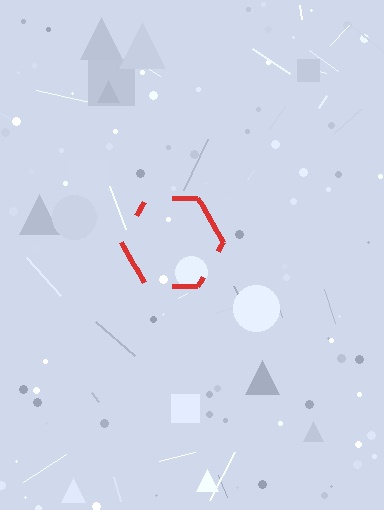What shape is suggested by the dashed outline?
The dashed outline suggests a hexagon.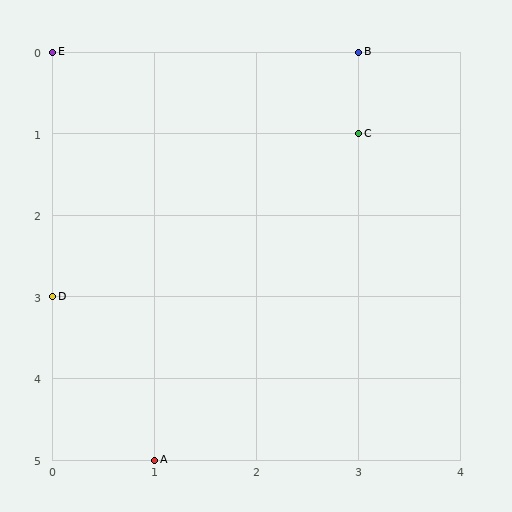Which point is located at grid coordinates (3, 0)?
Point B is at (3, 0).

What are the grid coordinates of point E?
Point E is at grid coordinates (0, 0).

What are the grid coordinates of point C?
Point C is at grid coordinates (3, 1).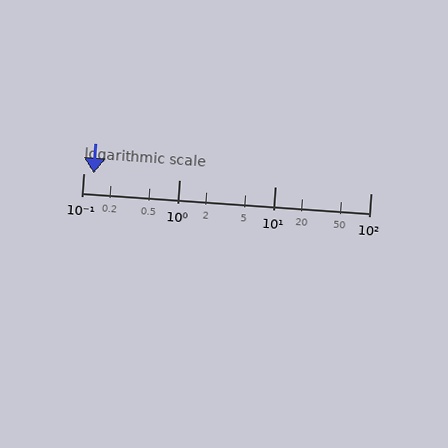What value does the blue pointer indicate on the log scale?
The pointer indicates approximately 0.13.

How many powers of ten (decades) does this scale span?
The scale spans 3 decades, from 0.1 to 100.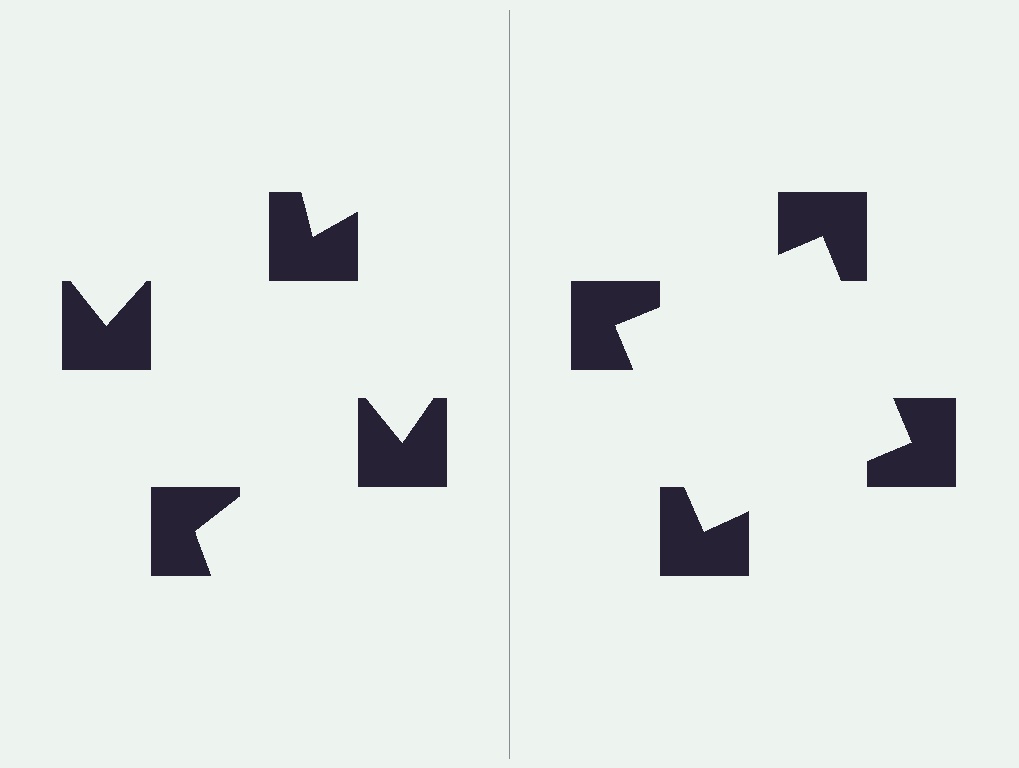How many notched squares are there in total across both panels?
8 — 4 on each side.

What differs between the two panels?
The notched squares are positioned identically on both sides; only the wedge orientations differ. On the right they align to a square; on the left they are misaligned.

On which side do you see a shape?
An illusory square appears on the right side. On the left side the wedge cuts are rotated, so no coherent shape forms.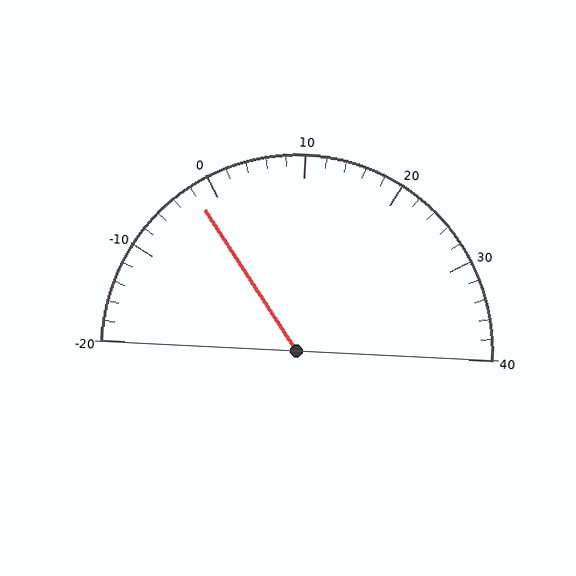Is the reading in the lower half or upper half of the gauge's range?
The reading is in the lower half of the range (-20 to 40).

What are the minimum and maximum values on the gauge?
The gauge ranges from -20 to 40.